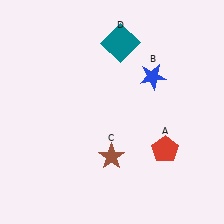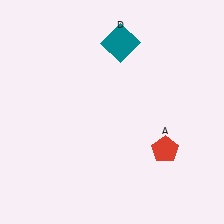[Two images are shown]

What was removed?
The brown star (C), the blue star (B) were removed in Image 2.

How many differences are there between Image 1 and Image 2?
There are 2 differences between the two images.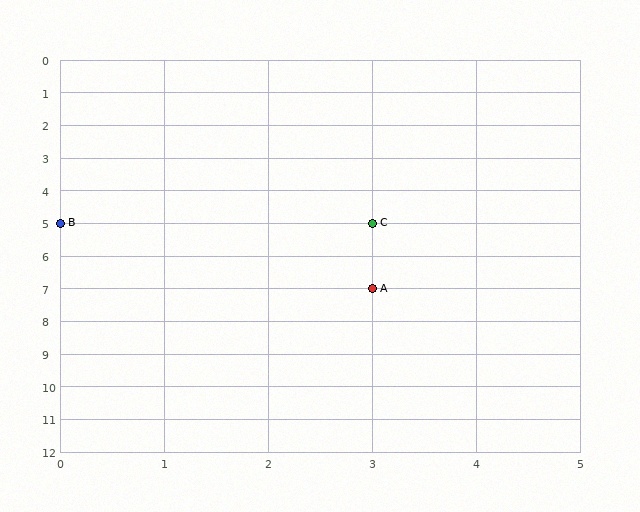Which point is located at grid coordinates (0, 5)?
Point B is at (0, 5).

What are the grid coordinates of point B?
Point B is at grid coordinates (0, 5).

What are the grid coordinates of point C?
Point C is at grid coordinates (3, 5).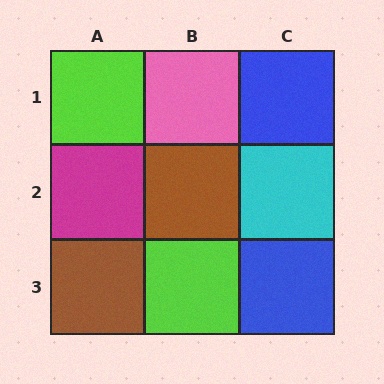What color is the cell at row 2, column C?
Cyan.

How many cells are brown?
2 cells are brown.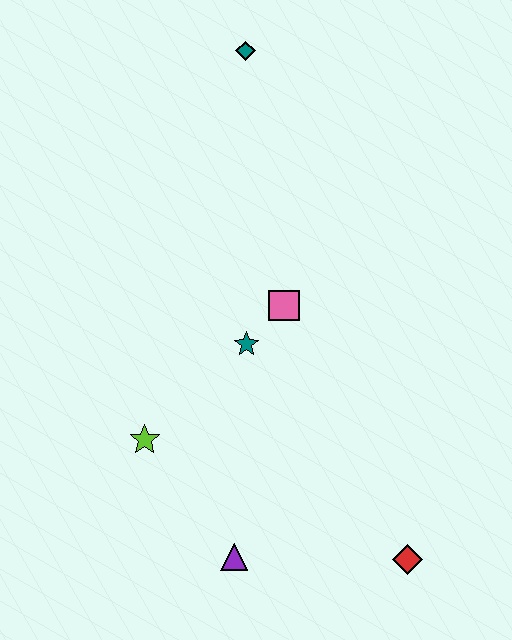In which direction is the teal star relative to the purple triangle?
The teal star is above the purple triangle.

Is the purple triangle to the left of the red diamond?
Yes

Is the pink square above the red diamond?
Yes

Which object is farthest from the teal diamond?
The red diamond is farthest from the teal diamond.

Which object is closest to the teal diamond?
The pink square is closest to the teal diamond.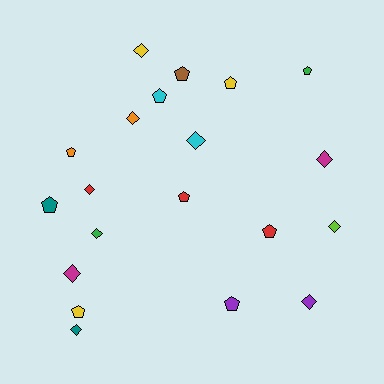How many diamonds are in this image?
There are 10 diamonds.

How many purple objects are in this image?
There are 2 purple objects.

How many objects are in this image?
There are 20 objects.